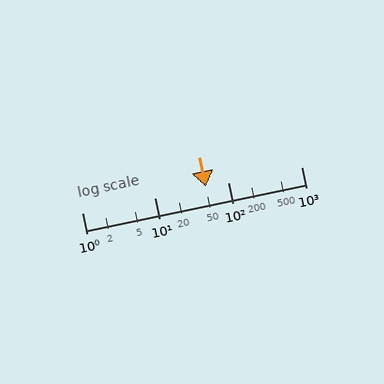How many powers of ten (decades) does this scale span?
The scale spans 3 decades, from 1 to 1000.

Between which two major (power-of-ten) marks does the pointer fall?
The pointer is between 10 and 100.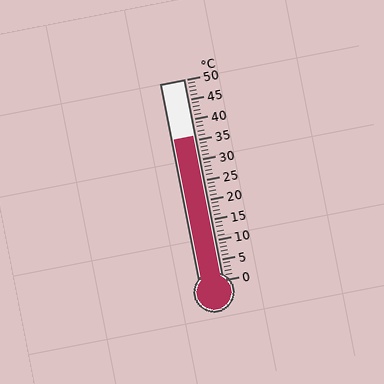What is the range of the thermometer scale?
The thermometer scale ranges from 0°C to 50°C.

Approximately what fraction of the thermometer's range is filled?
The thermometer is filled to approximately 70% of its range.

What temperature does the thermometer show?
The thermometer shows approximately 36°C.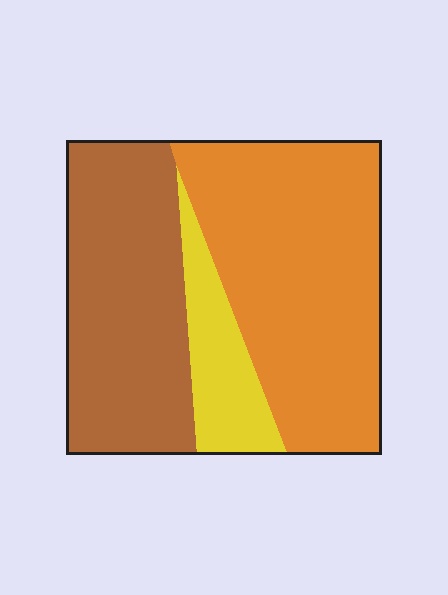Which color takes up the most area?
Orange, at roughly 50%.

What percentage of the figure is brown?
Brown takes up between a third and a half of the figure.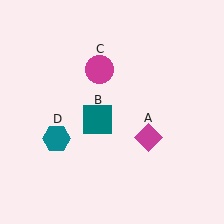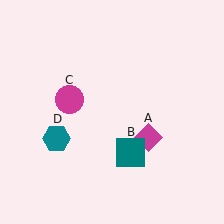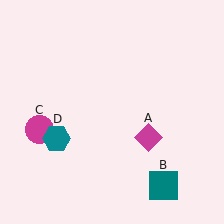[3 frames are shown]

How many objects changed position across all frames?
2 objects changed position: teal square (object B), magenta circle (object C).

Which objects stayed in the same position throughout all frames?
Magenta diamond (object A) and teal hexagon (object D) remained stationary.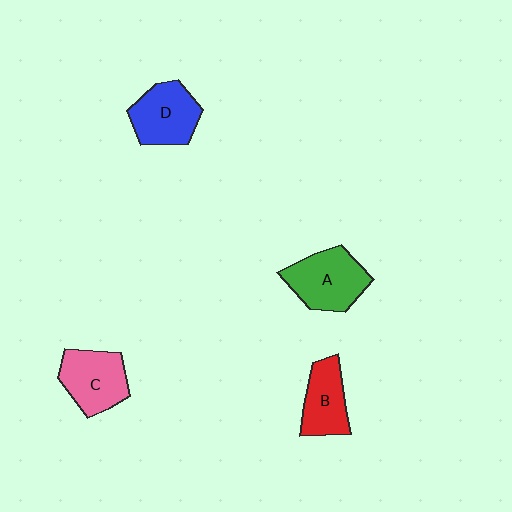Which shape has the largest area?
Shape A (green).